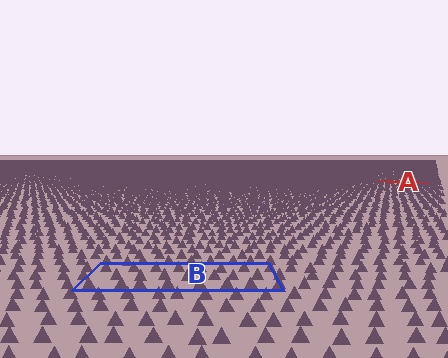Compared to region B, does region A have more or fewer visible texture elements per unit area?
Region A has more texture elements per unit area — they are packed more densely because it is farther away.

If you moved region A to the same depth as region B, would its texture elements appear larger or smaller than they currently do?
They would appear larger. At a closer depth, the same texture elements are projected at a bigger on-screen size.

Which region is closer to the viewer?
Region B is closer. The texture elements there are larger and more spread out.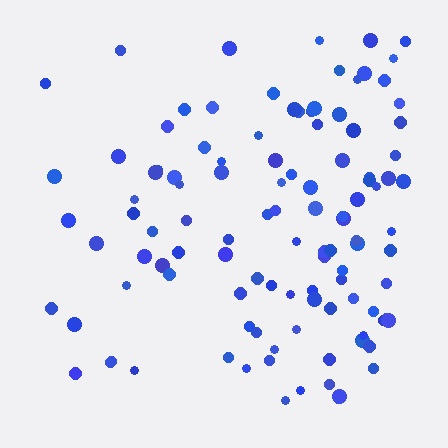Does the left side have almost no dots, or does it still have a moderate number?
Still a moderate number, just noticeably fewer than the right.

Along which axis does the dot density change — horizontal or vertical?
Horizontal.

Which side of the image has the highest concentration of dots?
The right.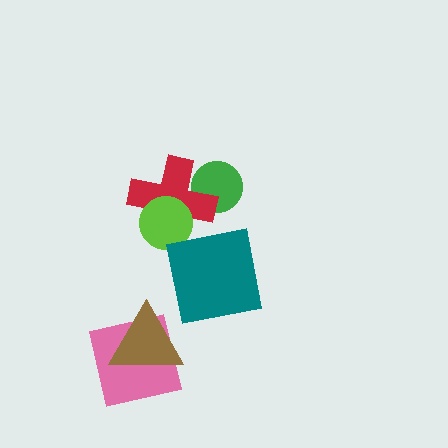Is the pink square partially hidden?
Yes, it is partially covered by another shape.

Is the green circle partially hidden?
Yes, it is partially covered by another shape.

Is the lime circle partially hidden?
No, no other shape covers it.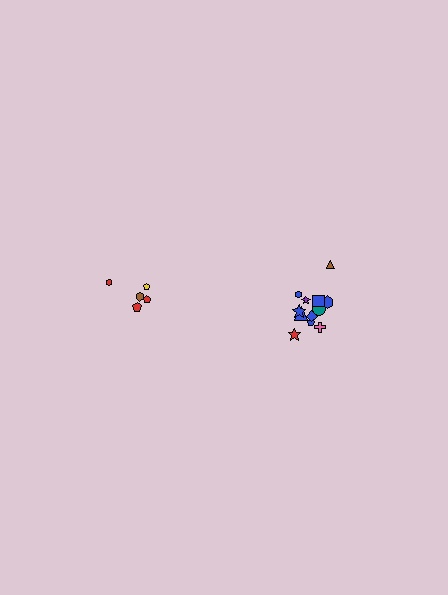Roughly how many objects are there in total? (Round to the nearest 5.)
Roughly 15 objects in total.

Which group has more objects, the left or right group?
The right group.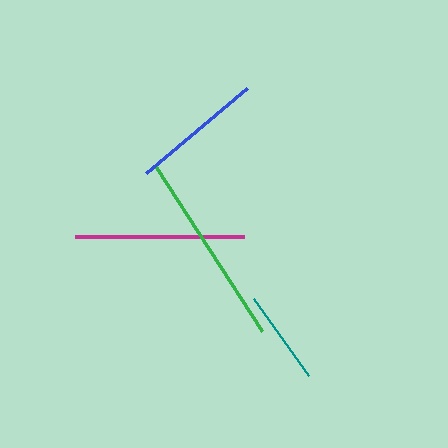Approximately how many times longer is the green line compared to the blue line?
The green line is approximately 1.5 times the length of the blue line.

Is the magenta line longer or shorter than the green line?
The green line is longer than the magenta line.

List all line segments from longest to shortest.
From longest to shortest: green, magenta, blue, teal.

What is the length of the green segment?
The green segment is approximately 195 pixels long.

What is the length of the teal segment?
The teal segment is approximately 95 pixels long.